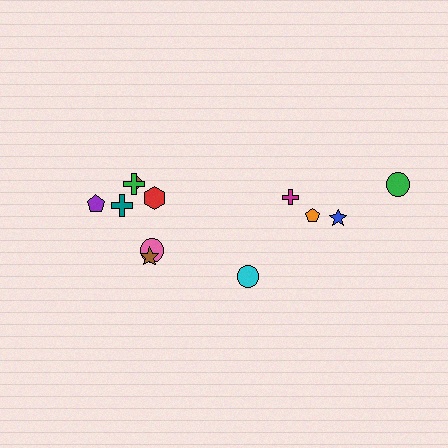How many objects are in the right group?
There are 5 objects.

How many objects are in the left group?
There are 7 objects.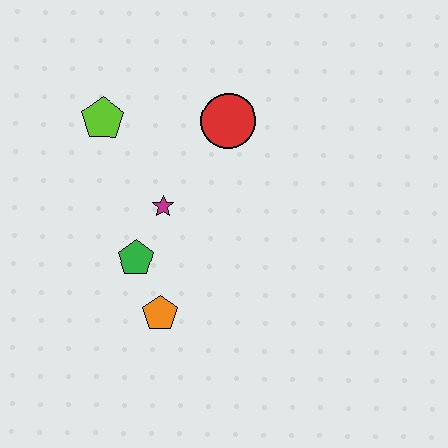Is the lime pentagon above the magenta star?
Yes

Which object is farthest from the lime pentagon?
The orange pentagon is farthest from the lime pentagon.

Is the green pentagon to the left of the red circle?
Yes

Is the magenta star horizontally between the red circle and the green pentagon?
Yes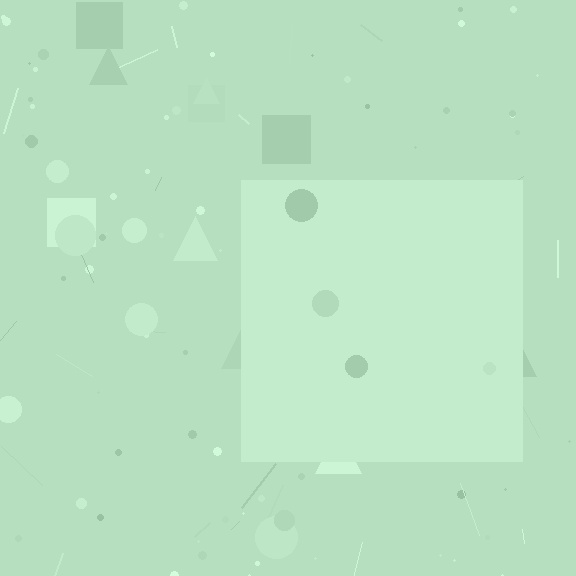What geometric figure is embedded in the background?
A square is embedded in the background.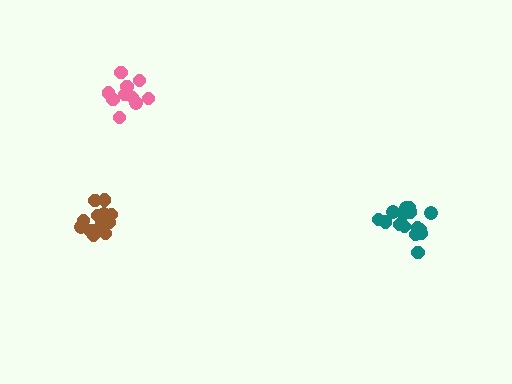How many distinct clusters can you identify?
There are 3 distinct clusters.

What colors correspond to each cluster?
The clusters are colored: pink, teal, brown.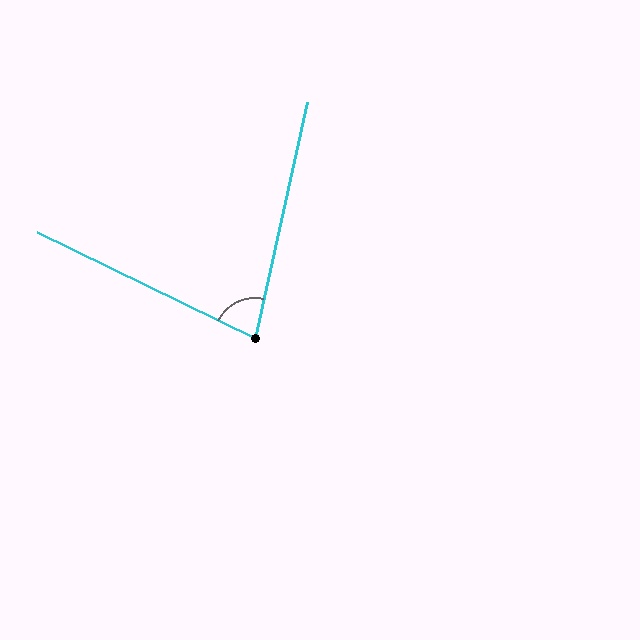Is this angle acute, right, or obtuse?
It is acute.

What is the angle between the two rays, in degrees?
Approximately 77 degrees.